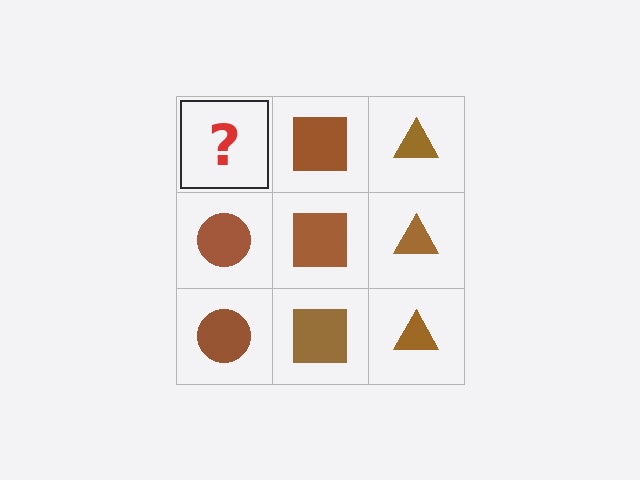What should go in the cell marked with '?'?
The missing cell should contain a brown circle.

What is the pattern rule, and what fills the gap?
The rule is that each column has a consistent shape. The gap should be filled with a brown circle.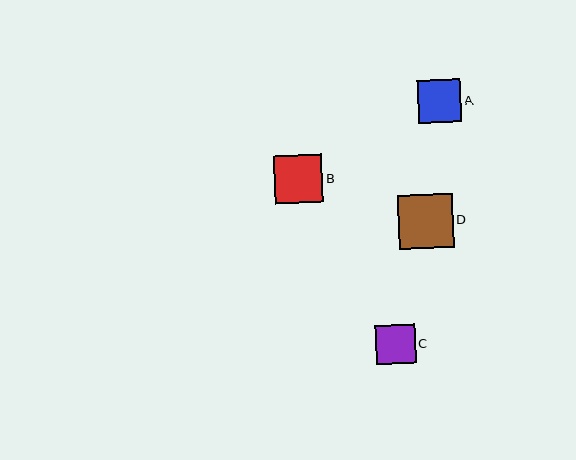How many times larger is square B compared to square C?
Square B is approximately 1.2 times the size of square C.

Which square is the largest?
Square D is the largest with a size of approximately 54 pixels.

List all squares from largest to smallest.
From largest to smallest: D, B, A, C.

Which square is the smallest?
Square C is the smallest with a size of approximately 40 pixels.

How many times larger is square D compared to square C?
Square D is approximately 1.4 times the size of square C.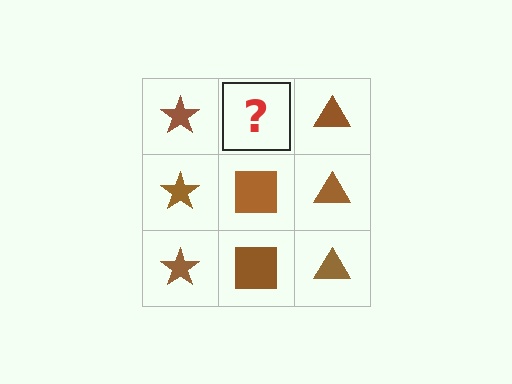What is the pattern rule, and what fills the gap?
The rule is that each column has a consistent shape. The gap should be filled with a brown square.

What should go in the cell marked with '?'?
The missing cell should contain a brown square.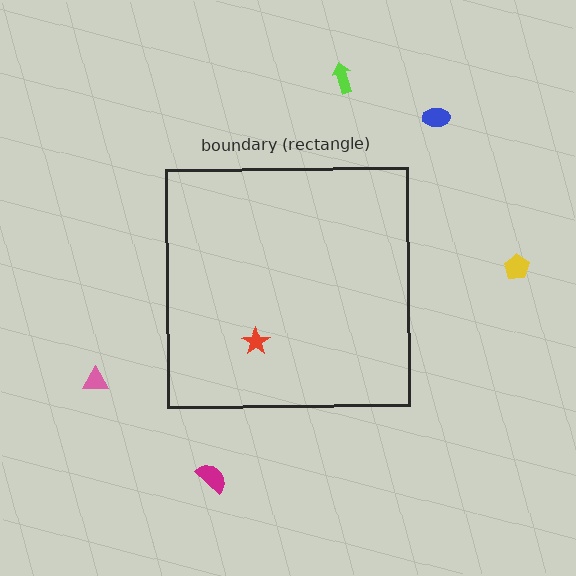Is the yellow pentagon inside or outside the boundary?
Outside.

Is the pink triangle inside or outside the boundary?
Outside.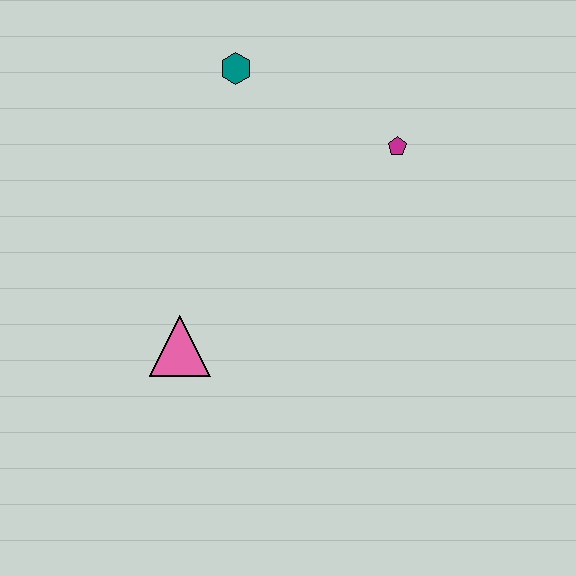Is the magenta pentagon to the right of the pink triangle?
Yes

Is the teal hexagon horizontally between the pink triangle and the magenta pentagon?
Yes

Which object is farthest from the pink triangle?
The magenta pentagon is farthest from the pink triangle.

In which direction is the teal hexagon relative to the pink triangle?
The teal hexagon is above the pink triangle.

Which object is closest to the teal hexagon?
The magenta pentagon is closest to the teal hexagon.